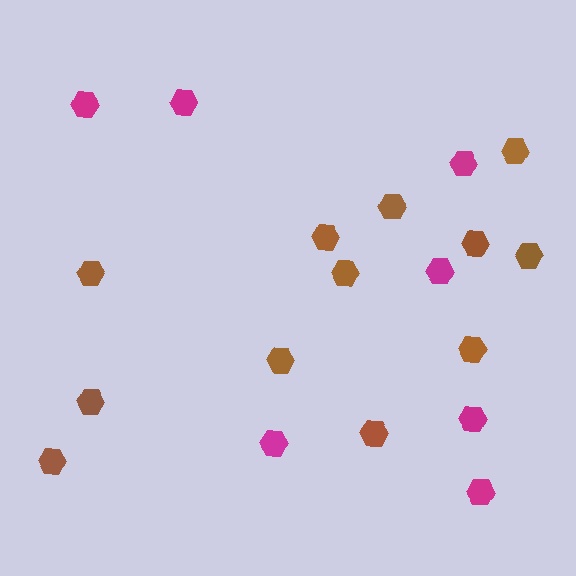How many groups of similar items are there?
There are 2 groups: one group of magenta hexagons (7) and one group of brown hexagons (12).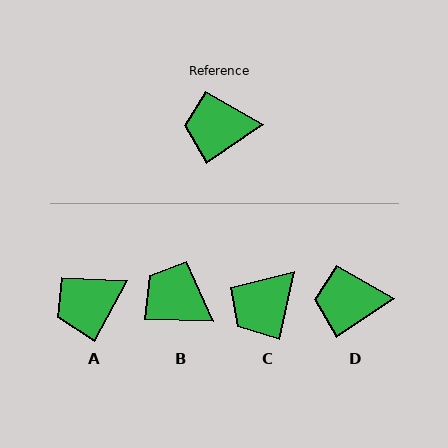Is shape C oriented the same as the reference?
No, it is off by about 43 degrees.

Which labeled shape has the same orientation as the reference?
D.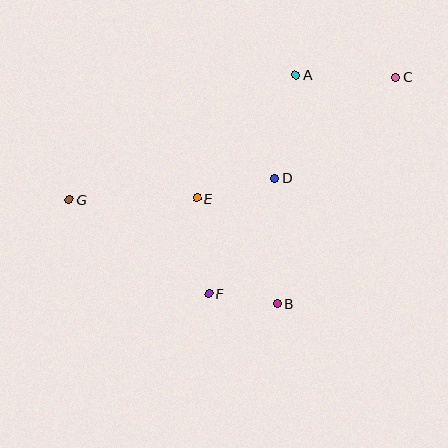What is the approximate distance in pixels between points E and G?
The distance between E and G is approximately 127 pixels.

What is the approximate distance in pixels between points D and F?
The distance between D and F is approximately 132 pixels.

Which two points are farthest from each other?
Points C and G are farthest from each other.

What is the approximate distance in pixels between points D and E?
The distance between D and E is approximately 80 pixels.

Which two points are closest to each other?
Points B and F are closest to each other.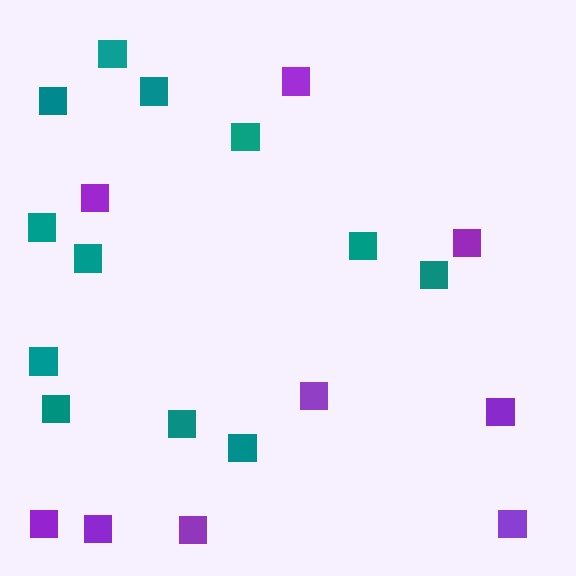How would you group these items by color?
There are 2 groups: one group of teal squares (12) and one group of purple squares (9).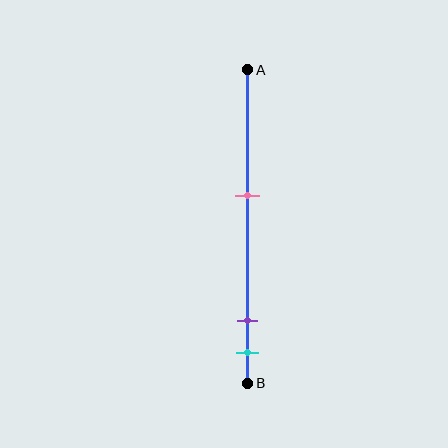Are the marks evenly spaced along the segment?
No, the marks are not evenly spaced.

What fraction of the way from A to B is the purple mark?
The purple mark is approximately 80% (0.8) of the way from A to B.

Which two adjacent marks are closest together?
The purple and cyan marks are the closest adjacent pair.